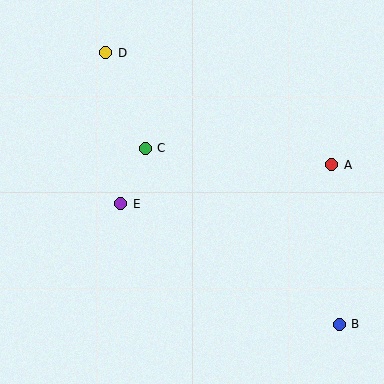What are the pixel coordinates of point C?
Point C is at (145, 148).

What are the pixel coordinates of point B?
Point B is at (339, 324).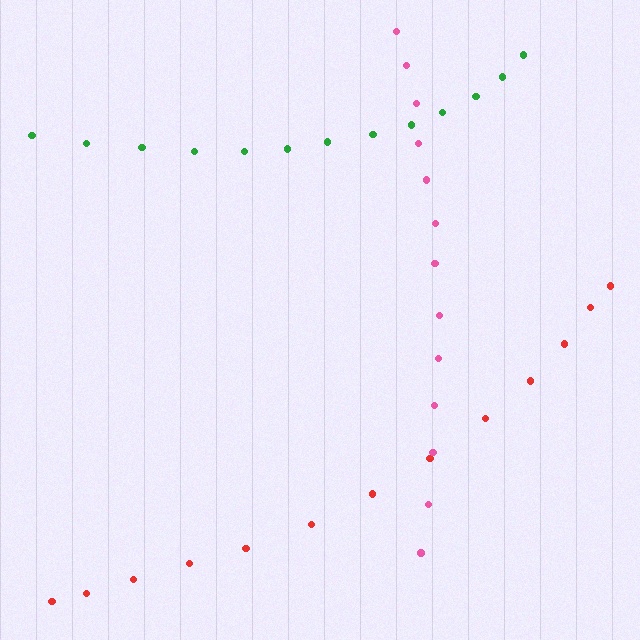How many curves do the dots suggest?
There are 3 distinct paths.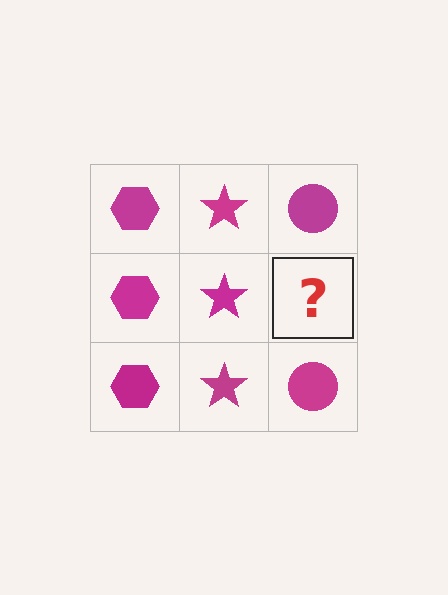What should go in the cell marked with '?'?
The missing cell should contain a magenta circle.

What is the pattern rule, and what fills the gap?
The rule is that each column has a consistent shape. The gap should be filled with a magenta circle.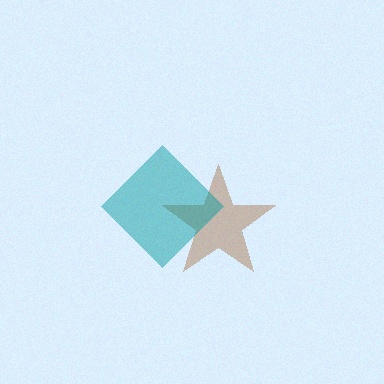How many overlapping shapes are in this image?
There are 2 overlapping shapes in the image.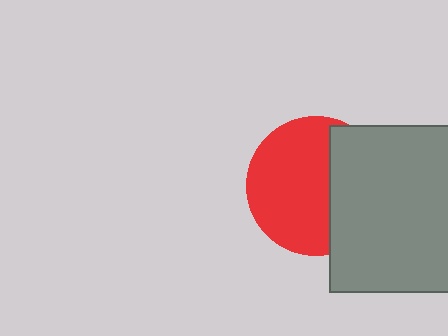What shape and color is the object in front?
The object in front is a gray square.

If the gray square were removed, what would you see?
You would see the complete red circle.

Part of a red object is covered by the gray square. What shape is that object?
It is a circle.